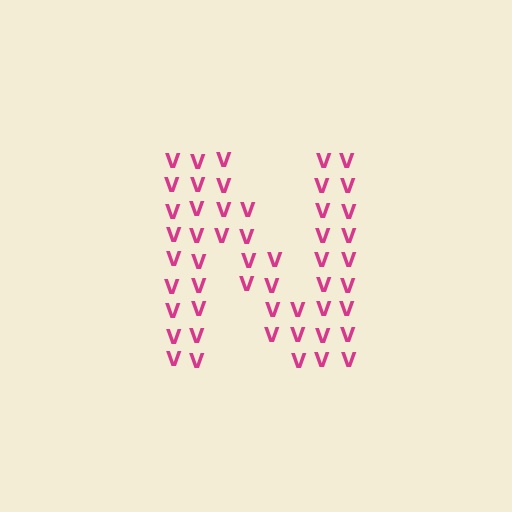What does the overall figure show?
The overall figure shows the letter N.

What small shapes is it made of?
It is made of small letter V's.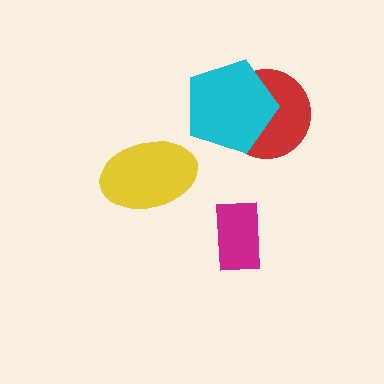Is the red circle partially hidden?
Yes, it is partially covered by another shape.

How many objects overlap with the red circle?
1 object overlaps with the red circle.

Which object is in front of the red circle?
The cyan pentagon is in front of the red circle.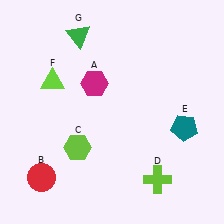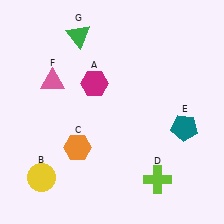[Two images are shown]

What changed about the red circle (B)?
In Image 1, B is red. In Image 2, it changed to yellow.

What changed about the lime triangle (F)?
In Image 1, F is lime. In Image 2, it changed to pink.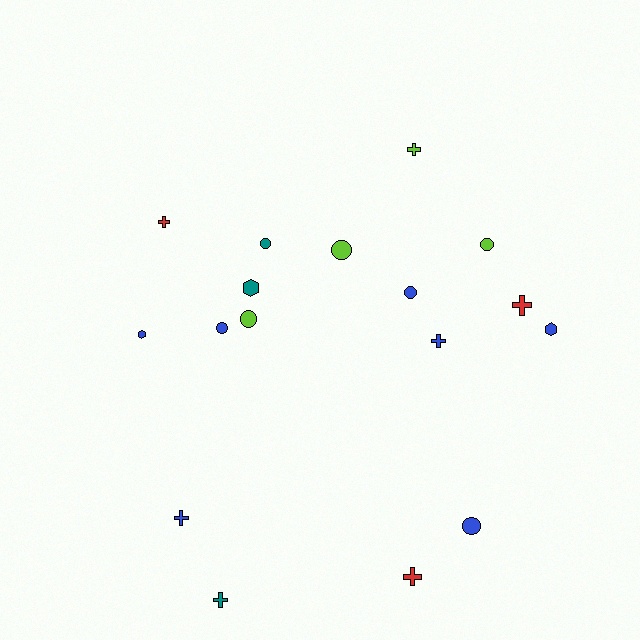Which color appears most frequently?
Blue, with 7 objects.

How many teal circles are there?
There is 1 teal circle.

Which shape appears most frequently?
Cross, with 7 objects.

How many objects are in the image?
There are 17 objects.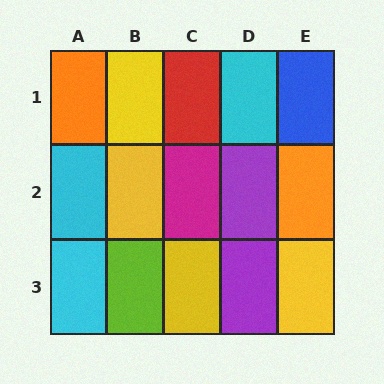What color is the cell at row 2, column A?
Cyan.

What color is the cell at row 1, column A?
Orange.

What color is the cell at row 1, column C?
Red.